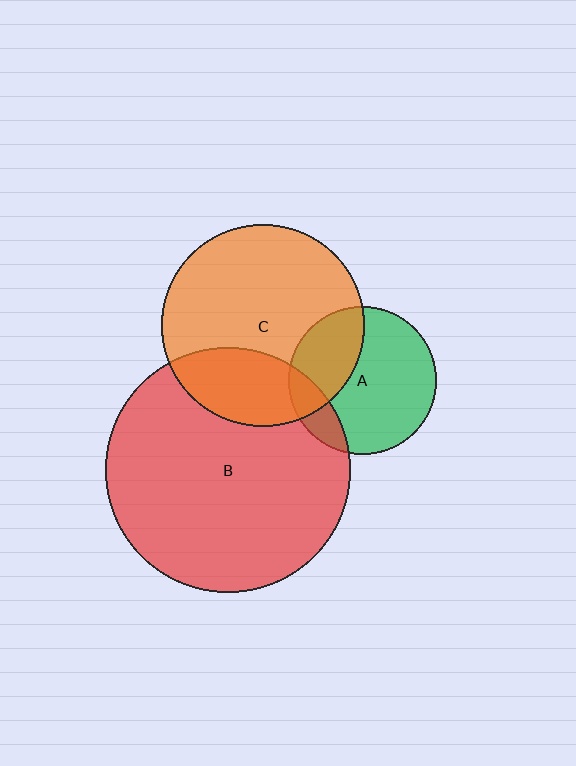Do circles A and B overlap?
Yes.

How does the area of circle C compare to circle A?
Approximately 1.9 times.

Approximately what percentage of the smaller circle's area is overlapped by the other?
Approximately 15%.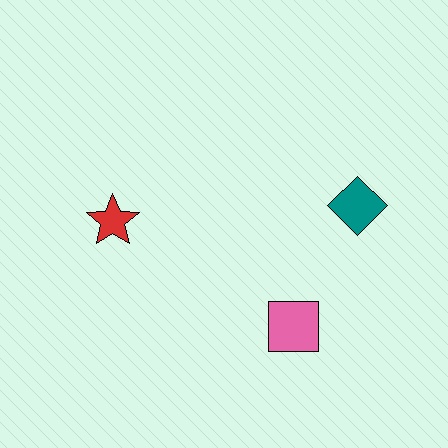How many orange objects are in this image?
There are no orange objects.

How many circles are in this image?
There are no circles.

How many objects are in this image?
There are 3 objects.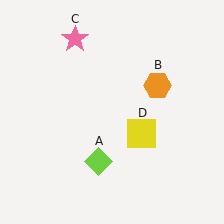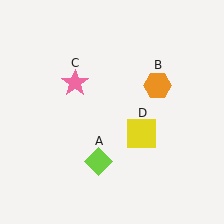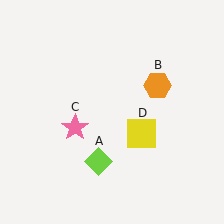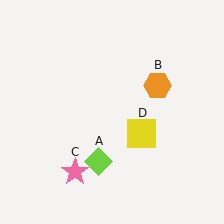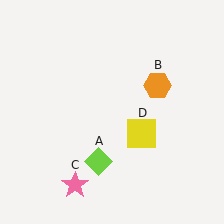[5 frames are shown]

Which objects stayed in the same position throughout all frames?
Lime diamond (object A) and orange hexagon (object B) and yellow square (object D) remained stationary.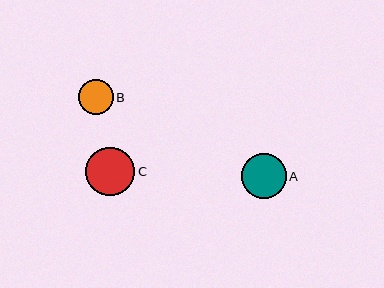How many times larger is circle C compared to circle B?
Circle C is approximately 1.4 times the size of circle B.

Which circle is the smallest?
Circle B is the smallest with a size of approximately 35 pixels.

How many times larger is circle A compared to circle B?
Circle A is approximately 1.3 times the size of circle B.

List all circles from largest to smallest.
From largest to smallest: C, A, B.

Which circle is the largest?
Circle C is the largest with a size of approximately 49 pixels.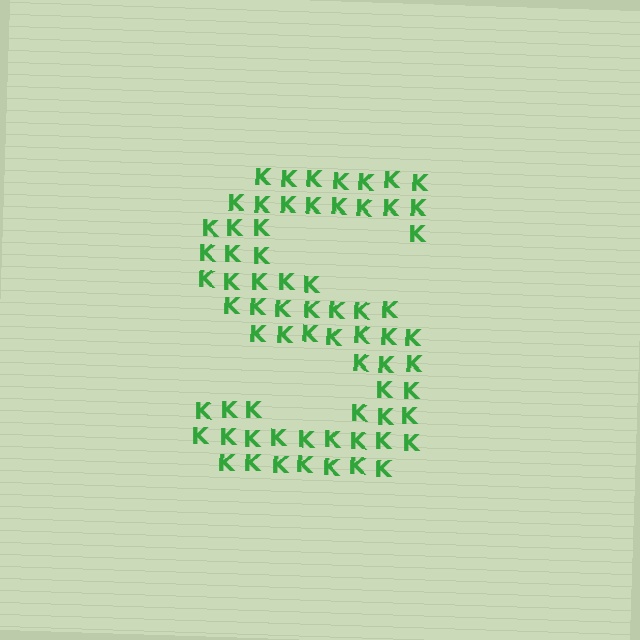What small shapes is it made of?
It is made of small letter K's.